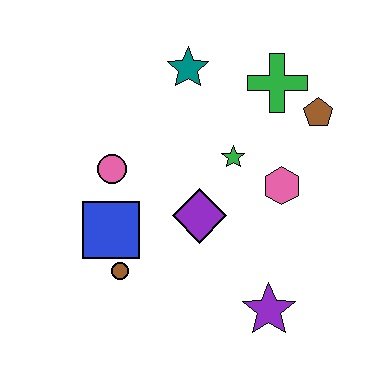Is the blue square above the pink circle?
No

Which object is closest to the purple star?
The purple diamond is closest to the purple star.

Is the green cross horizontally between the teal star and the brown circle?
No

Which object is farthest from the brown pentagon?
The brown circle is farthest from the brown pentagon.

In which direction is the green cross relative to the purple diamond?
The green cross is above the purple diamond.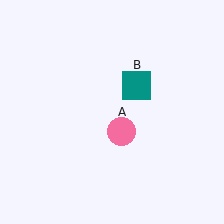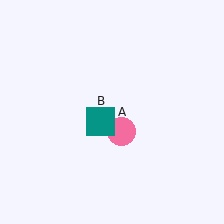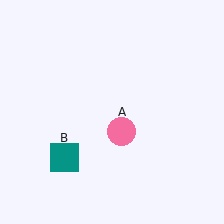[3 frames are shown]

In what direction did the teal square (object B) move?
The teal square (object B) moved down and to the left.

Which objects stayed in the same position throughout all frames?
Pink circle (object A) remained stationary.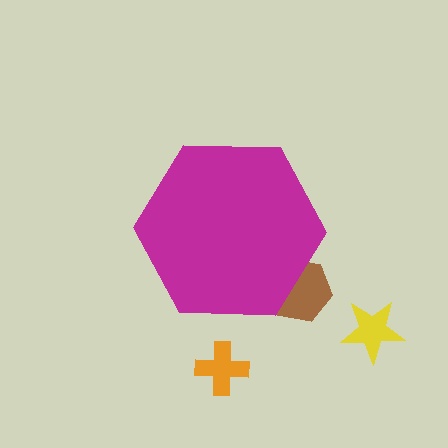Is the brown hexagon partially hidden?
Yes, the brown hexagon is partially hidden behind the magenta hexagon.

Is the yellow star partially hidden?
No, the yellow star is fully visible.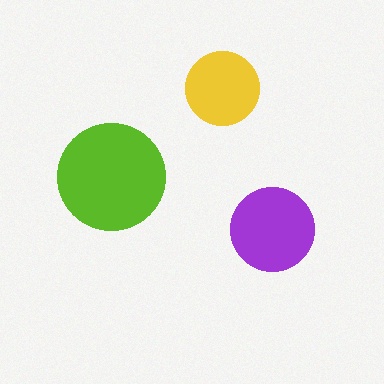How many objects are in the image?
There are 3 objects in the image.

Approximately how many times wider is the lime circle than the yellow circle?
About 1.5 times wider.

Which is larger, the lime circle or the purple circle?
The lime one.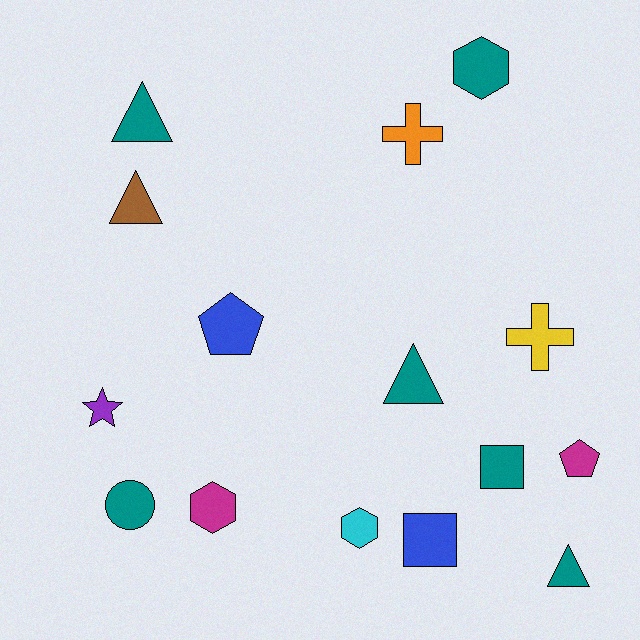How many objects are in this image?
There are 15 objects.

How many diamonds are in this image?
There are no diamonds.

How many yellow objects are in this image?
There is 1 yellow object.